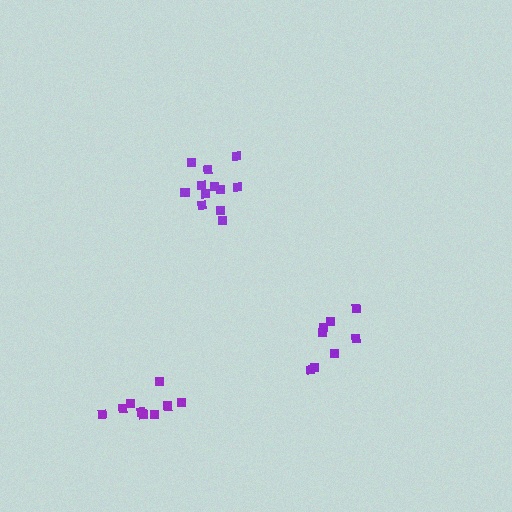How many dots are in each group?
Group 1: 8 dots, Group 2: 12 dots, Group 3: 9 dots (29 total).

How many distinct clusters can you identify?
There are 3 distinct clusters.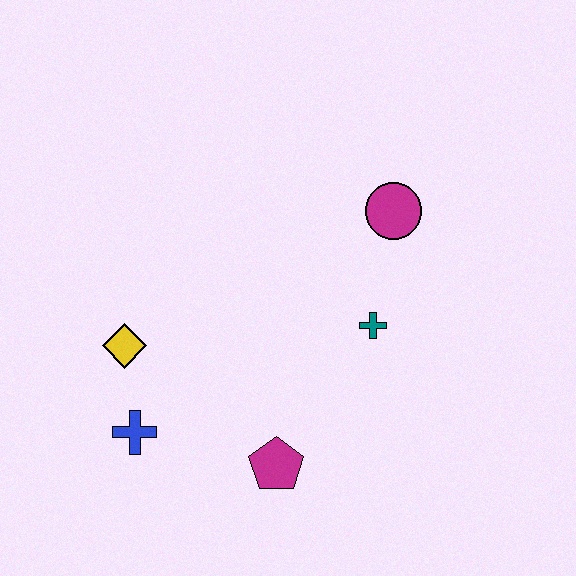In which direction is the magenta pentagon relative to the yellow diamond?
The magenta pentagon is to the right of the yellow diamond.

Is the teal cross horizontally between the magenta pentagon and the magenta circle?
Yes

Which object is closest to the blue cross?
The yellow diamond is closest to the blue cross.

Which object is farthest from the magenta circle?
The blue cross is farthest from the magenta circle.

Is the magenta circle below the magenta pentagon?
No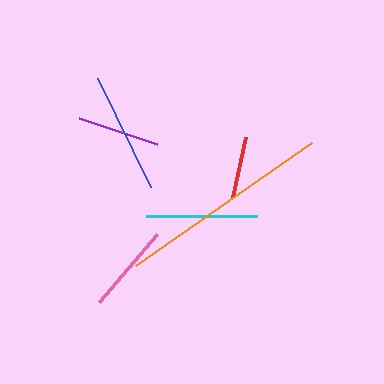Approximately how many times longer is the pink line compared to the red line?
The pink line is approximately 1.5 times the length of the red line.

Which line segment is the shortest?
The red line is the shortest at approximately 61 pixels.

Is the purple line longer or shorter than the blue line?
The blue line is longer than the purple line.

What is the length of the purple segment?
The purple segment is approximately 82 pixels long.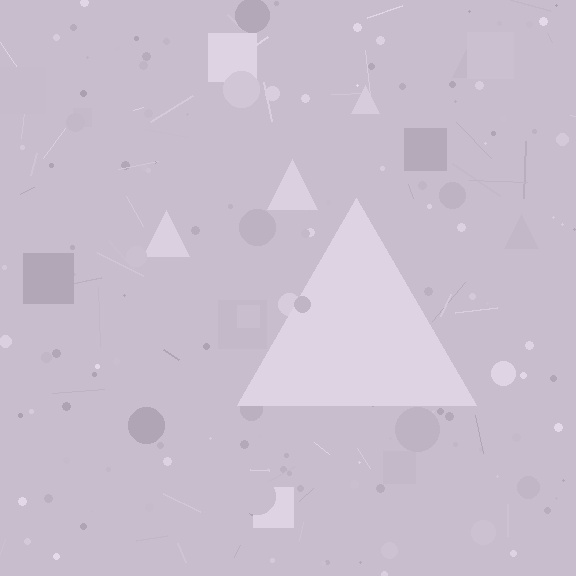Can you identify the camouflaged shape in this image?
The camouflaged shape is a triangle.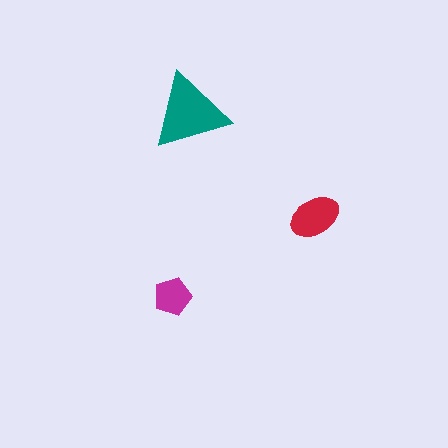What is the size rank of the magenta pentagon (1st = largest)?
3rd.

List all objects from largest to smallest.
The teal triangle, the red ellipse, the magenta pentagon.